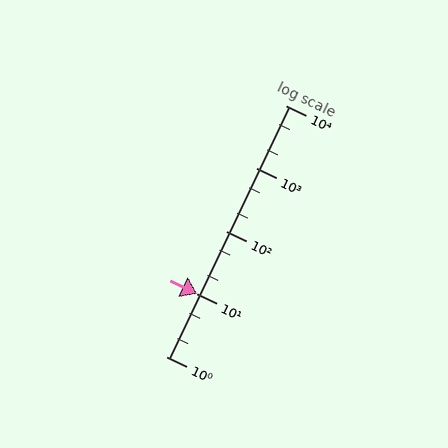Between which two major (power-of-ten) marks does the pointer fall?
The pointer is between 10 and 100.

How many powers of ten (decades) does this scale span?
The scale spans 4 decades, from 1 to 10000.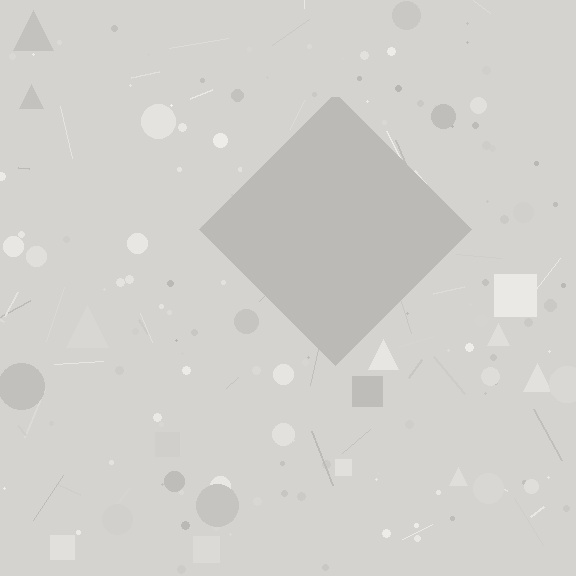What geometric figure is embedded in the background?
A diamond is embedded in the background.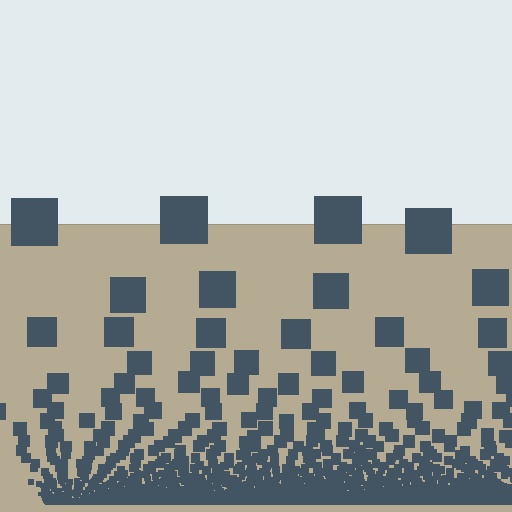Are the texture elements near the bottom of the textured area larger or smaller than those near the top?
Smaller. The gradient is inverted — elements near the bottom are smaller and denser.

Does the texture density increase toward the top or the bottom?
Density increases toward the bottom.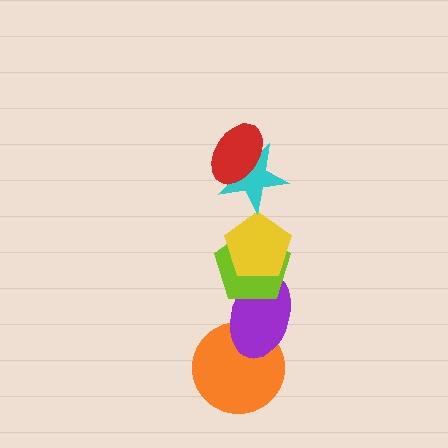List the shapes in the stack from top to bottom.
From top to bottom: the red ellipse, the cyan star, the yellow pentagon, the lime pentagon, the purple ellipse, the orange circle.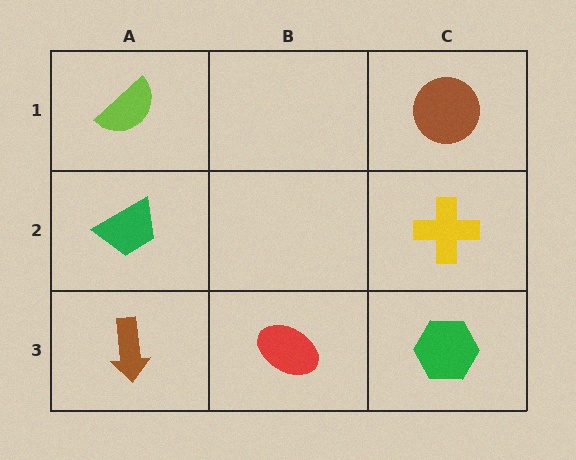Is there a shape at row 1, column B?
No, that cell is empty.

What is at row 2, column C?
A yellow cross.